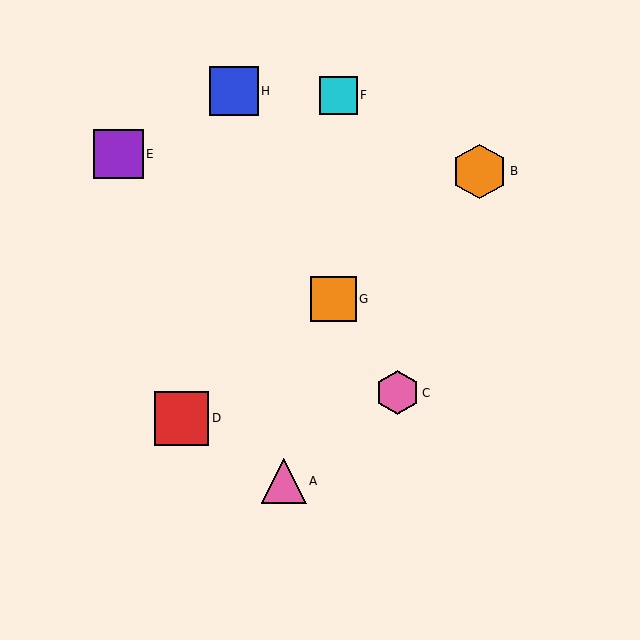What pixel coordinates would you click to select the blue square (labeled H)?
Click at (234, 91) to select the blue square H.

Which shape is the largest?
The red square (labeled D) is the largest.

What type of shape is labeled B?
Shape B is an orange hexagon.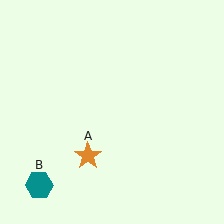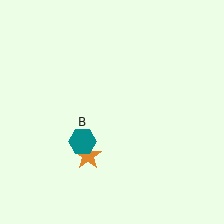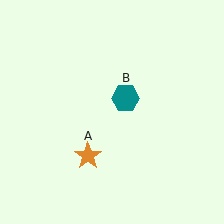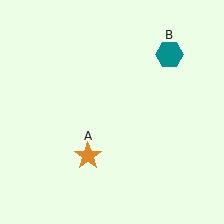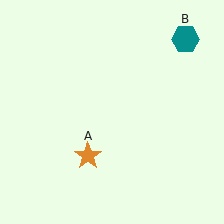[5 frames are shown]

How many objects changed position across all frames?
1 object changed position: teal hexagon (object B).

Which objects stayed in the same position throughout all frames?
Orange star (object A) remained stationary.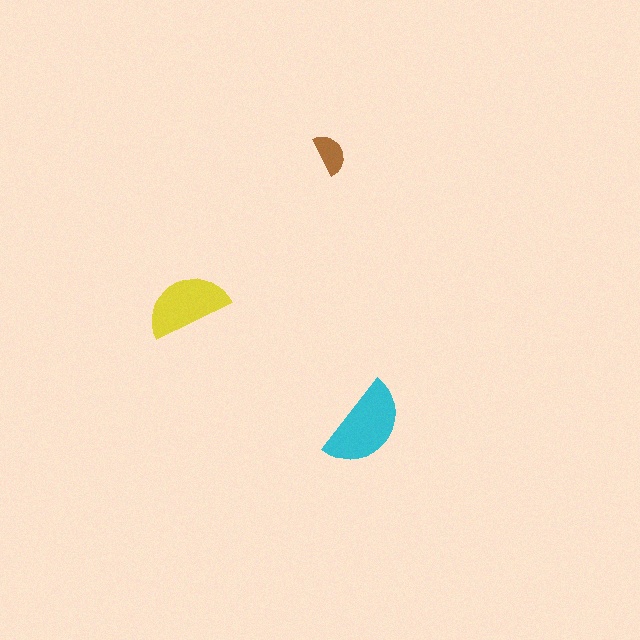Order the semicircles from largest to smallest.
the cyan one, the yellow one, the brown one.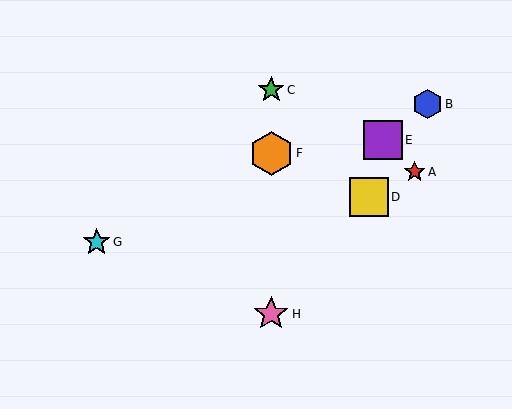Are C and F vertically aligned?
Yes, both are at x≈271.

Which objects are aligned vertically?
Objects C, F, H are aligned vertically.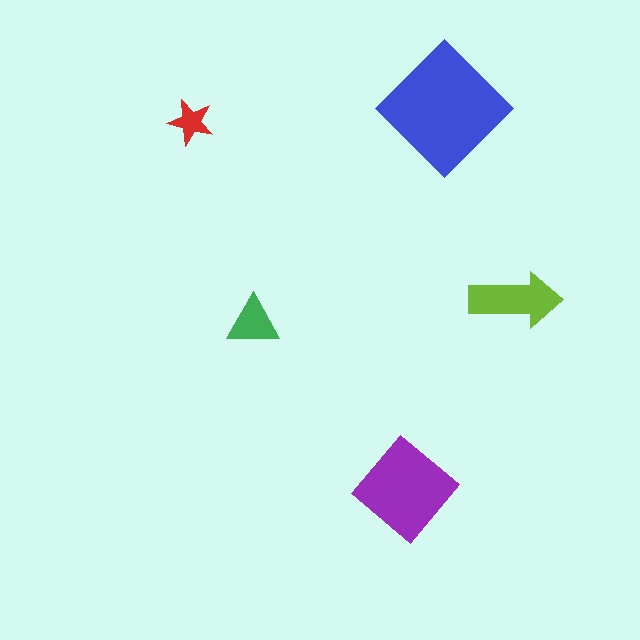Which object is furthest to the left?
The red star is leftmost.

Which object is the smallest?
The red star.